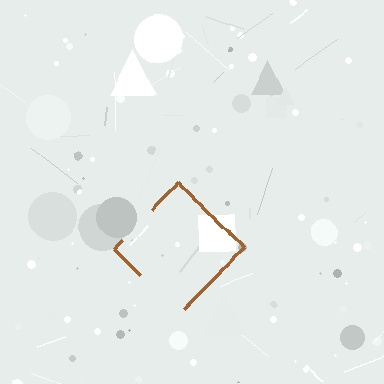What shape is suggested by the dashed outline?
The dashed outline suggests a diamond.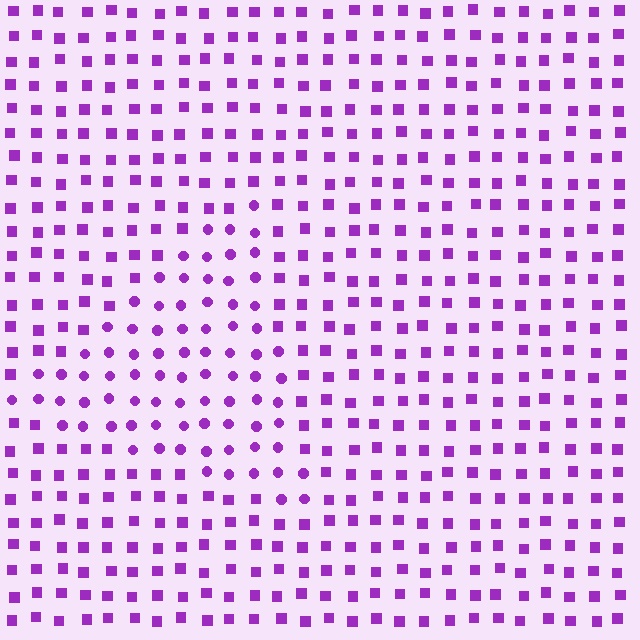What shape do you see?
I see a triangle.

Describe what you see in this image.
The image is filled with small purple elements arranged in a uniform grid. A triangle-shaped region contains circles, while the surrounding area contains squares. The boundary is defined purely by the change in element shape.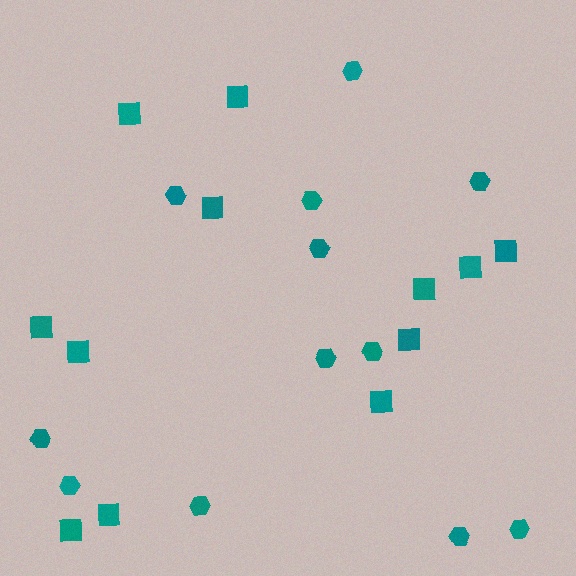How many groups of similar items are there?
There are 2 groups: one group of squares (12) and one group of hexagons (12).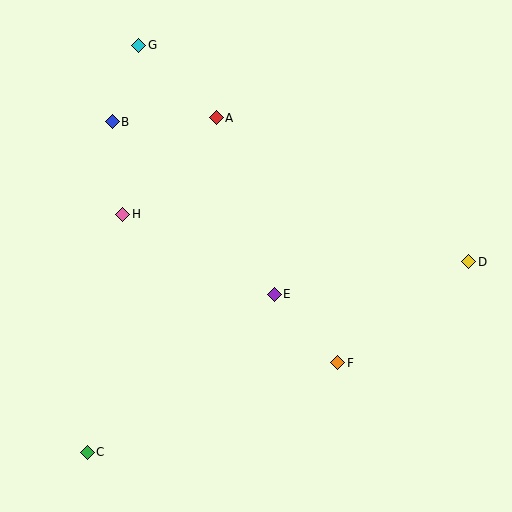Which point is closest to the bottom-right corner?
Point F is closest to the bottom-right corner.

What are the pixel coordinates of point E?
Point E is at (274, 294).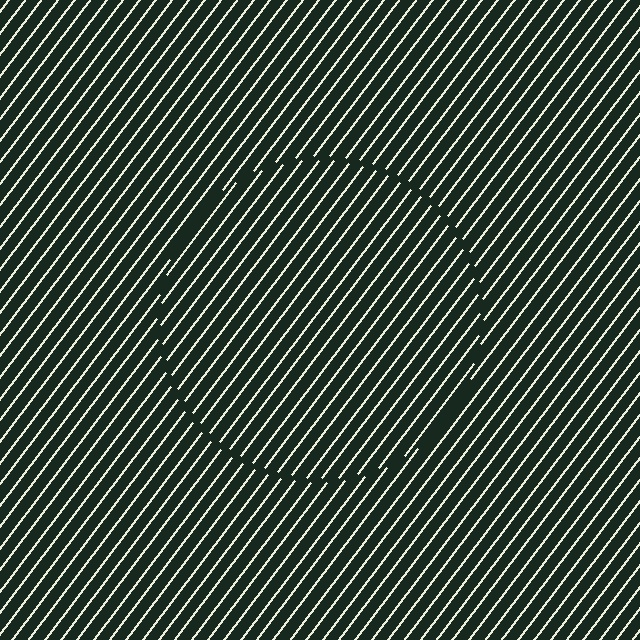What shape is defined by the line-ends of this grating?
An illusory circle. The interior of the shape contains the same grating, shifted by half a period — the contour is defined by the phase discontinuity where line-ends from the inner and outer gratings abut.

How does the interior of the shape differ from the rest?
The interior of the shape contains the same grating, shifted by half a period — the contour is defined by the phase discontinuity where line-ends from the inner and outer gratings abut.